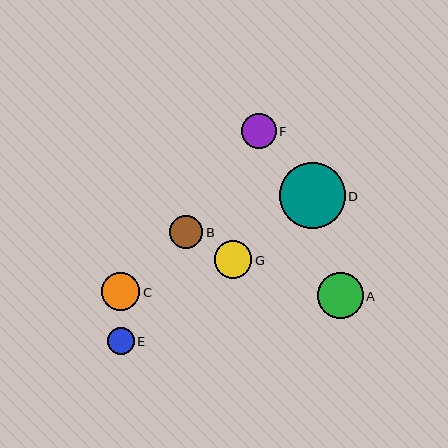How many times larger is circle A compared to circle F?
Circle A is approximately 1.3 times the size of circle F.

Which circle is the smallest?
Circle E is the smallest with a size of approximately 27 pixels.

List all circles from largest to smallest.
From largest to smallest: D, A, C, G, F, B, E.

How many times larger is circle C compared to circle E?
Circle C is approximately 1.4 times the size of circle E.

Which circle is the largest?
Circle D is the largest with a size of approximately 66 pixels.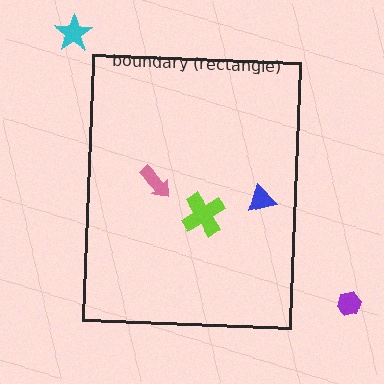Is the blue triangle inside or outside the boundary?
Inside.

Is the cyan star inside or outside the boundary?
Outside.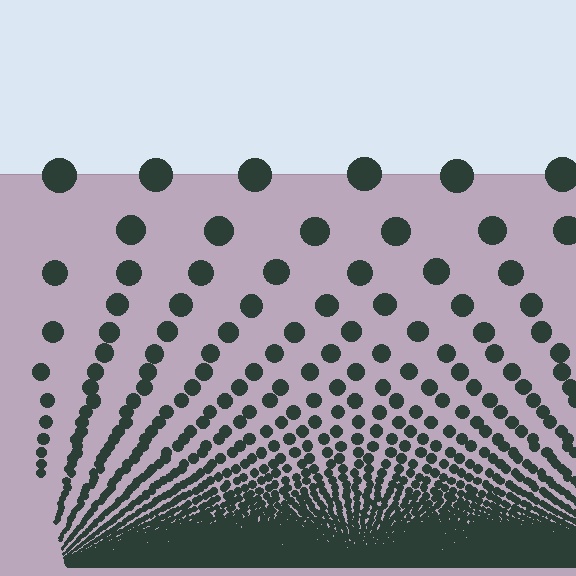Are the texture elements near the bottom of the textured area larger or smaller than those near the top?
Smaller. The gradient is inverted — elements near the bottom are smaller and denser.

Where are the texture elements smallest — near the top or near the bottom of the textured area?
Near the bottom.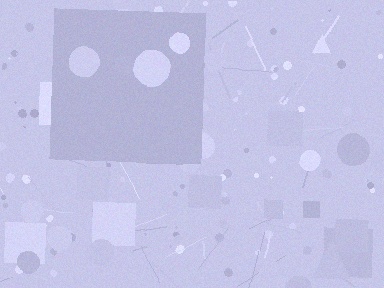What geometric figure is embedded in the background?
A square is embedded in the background.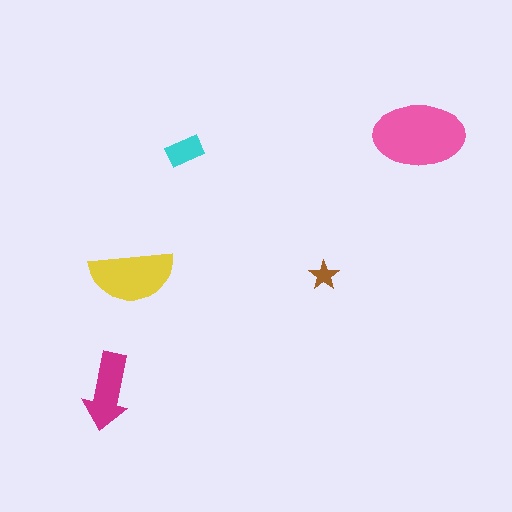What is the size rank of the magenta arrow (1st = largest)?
3rd.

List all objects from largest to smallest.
The pink ellipse, the yellow semicircle, the magenta arrow, the cyan rectangle, the brown star.